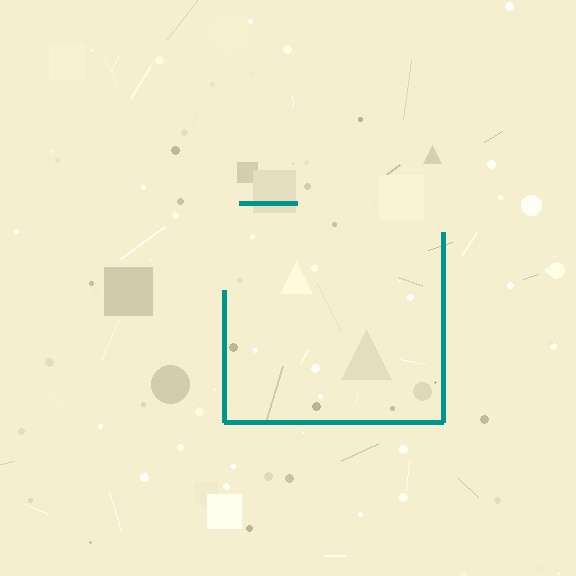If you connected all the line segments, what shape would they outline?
They would outline a square.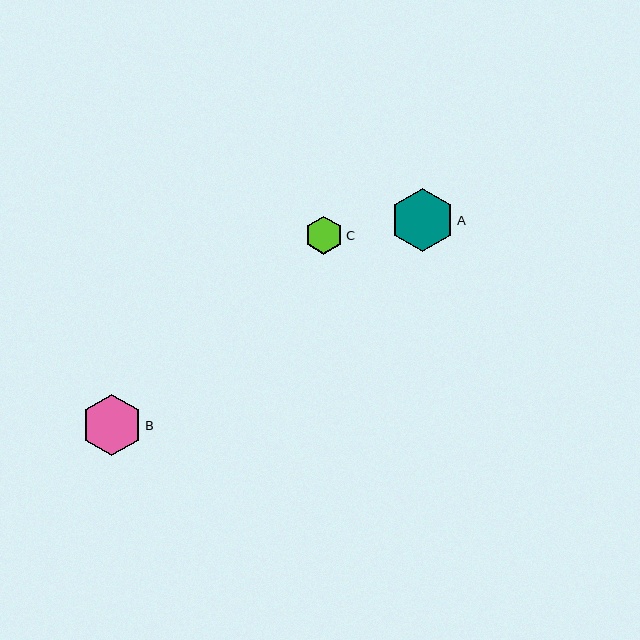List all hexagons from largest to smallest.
From largest to smallest: A, B, C.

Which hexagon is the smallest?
Hexagon C is the smallest with a size of approximately 38 pixels.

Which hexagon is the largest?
Hexagon A is the largest with a size of approximately 64 pixels.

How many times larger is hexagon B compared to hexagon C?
Hexagon B is approximately 1.6 times the size of hexagon C.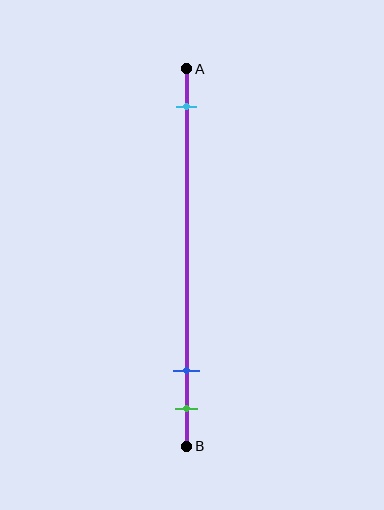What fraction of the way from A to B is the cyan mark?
The cyan mark is approximately 10% (0.1) of the way from A to B.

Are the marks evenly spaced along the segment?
No, the marks are not evenly spaced.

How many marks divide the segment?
There are 3 marks dividing the segment.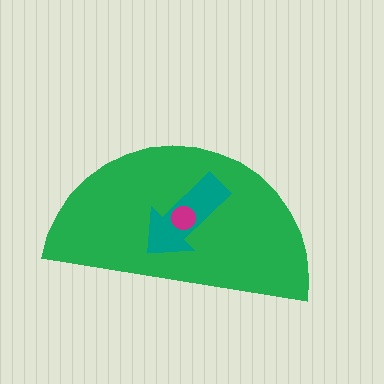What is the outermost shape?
The green semicircle.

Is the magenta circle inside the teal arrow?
Yes.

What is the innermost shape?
The magenta circle.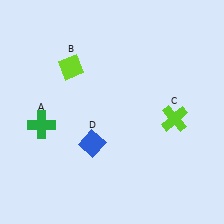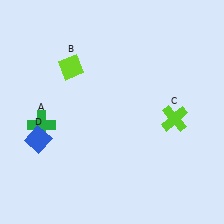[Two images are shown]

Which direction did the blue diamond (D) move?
The blue diamond (D) moved left.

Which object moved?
The blue diamond (D) moved left.